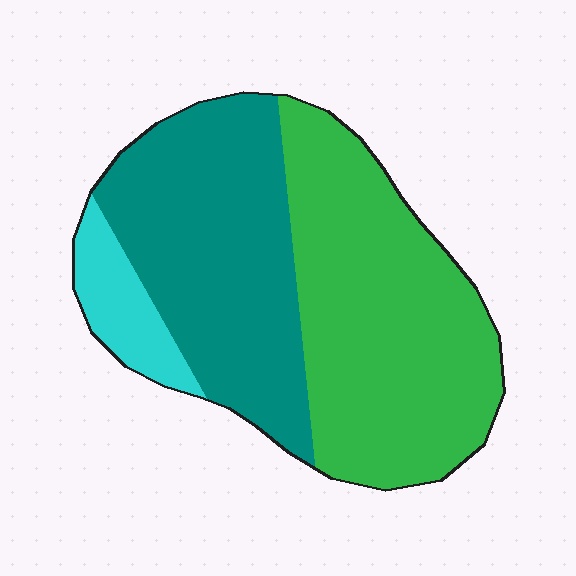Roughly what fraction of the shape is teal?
Teal takes up about two fifths (2/5) of the shape.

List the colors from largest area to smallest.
From largest to smallest: green, teal, cyan.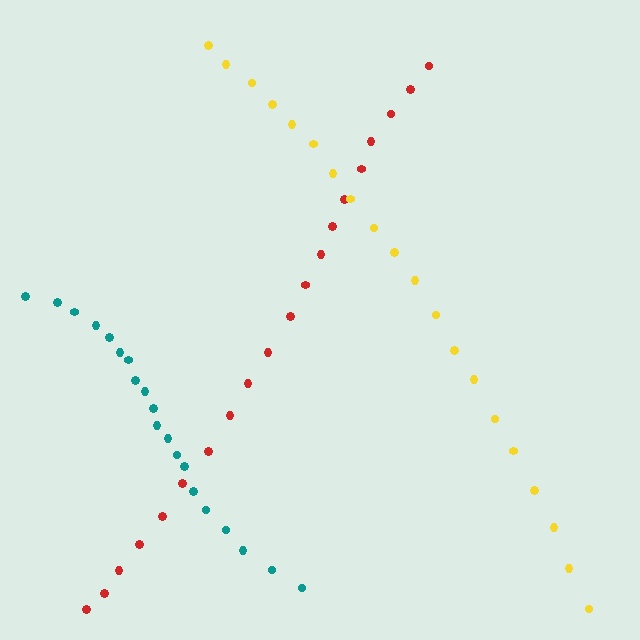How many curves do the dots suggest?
There are 3 distinct paths.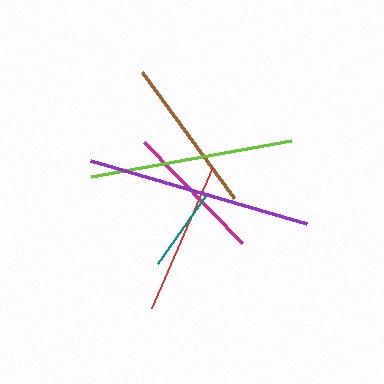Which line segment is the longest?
The purple line is the longest at approximately 225 pixels.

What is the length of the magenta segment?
The magenta segment is approximately 142 pixels long.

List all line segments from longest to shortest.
From longest to shortest: purple, lime, brown, red, magenta, teal.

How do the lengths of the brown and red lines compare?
The brown and red lines are approximately the same length.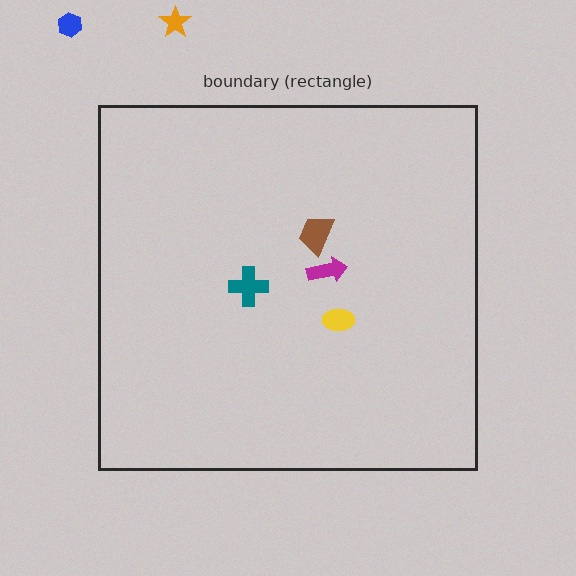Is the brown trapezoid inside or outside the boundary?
Inside.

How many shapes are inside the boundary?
4 inside, 2 outside.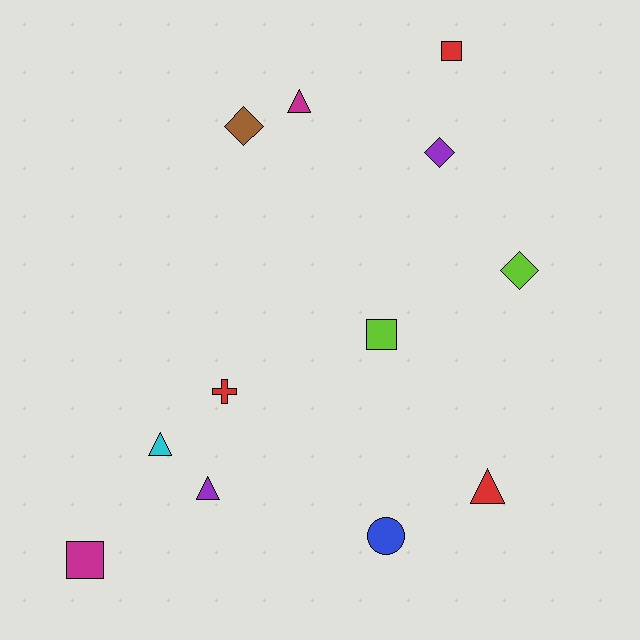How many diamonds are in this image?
There are 3 diamonds.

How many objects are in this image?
There are 12 objects.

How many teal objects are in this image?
There are no teal objects.